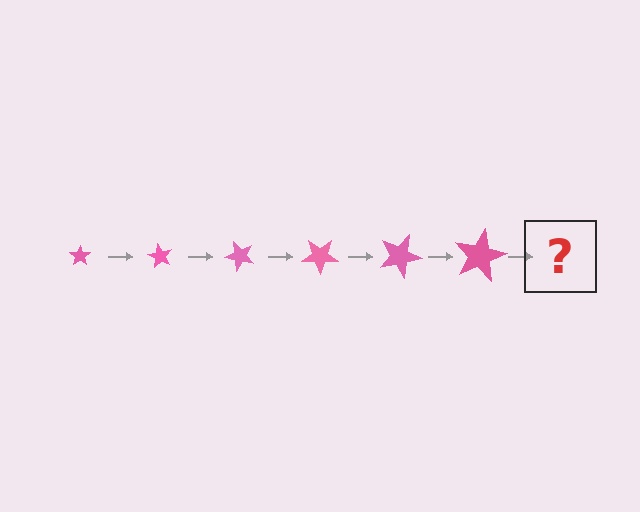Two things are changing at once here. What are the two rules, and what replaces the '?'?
The two rules are that the star grows larger each step and it rotates 60 degrees each step. The '?' should be a star, larger than the previous one and rotated 360 degrees from the start.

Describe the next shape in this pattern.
It should be a star, larger than the previous one and rotated 360 degrees from the start.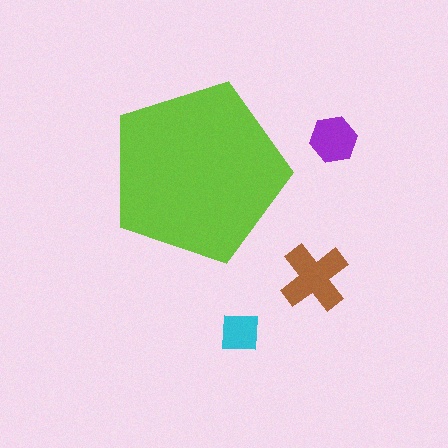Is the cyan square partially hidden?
No, the cyan square is fully visible.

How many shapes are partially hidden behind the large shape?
0 shapes are partially hidden.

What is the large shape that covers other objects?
A lime pentagon.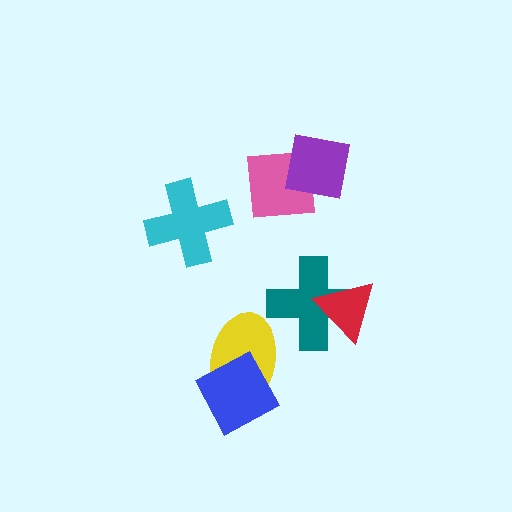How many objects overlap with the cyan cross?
0 objects overlap with the cyan cross.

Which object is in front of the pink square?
The purple square is in front of the pink square.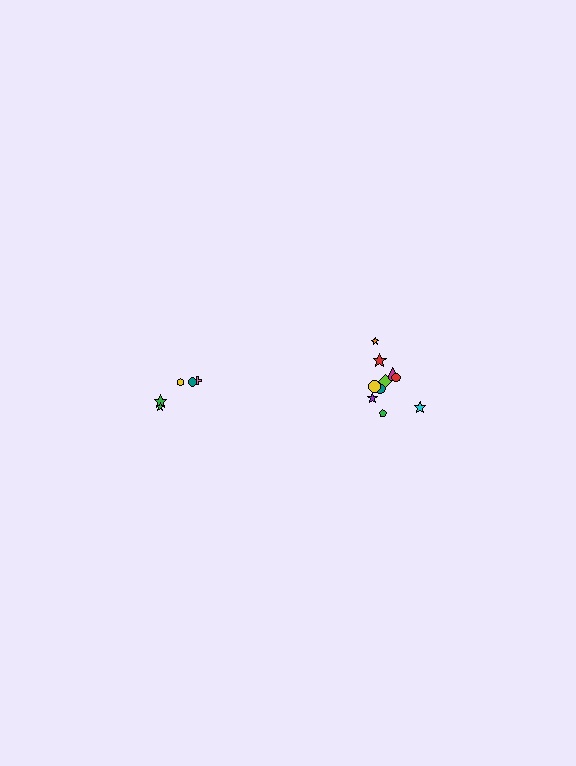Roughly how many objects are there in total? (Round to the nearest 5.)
Roughly 15 objects in total.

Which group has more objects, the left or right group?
The right group.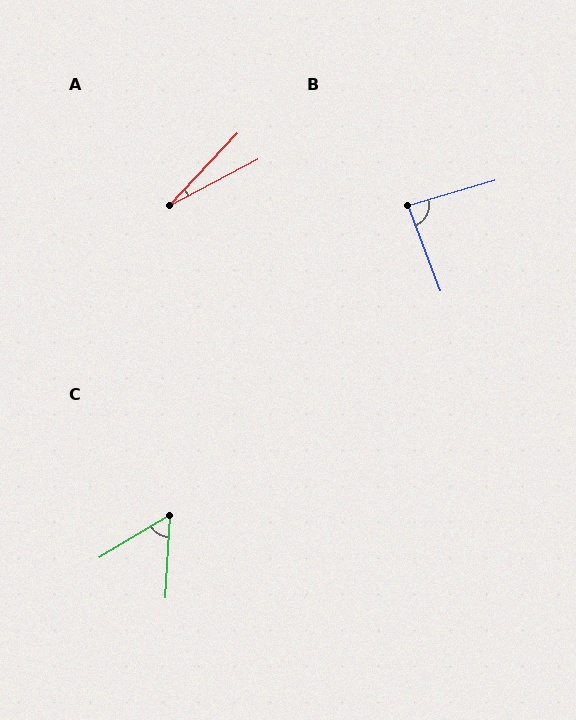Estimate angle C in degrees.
Approximately 55 degrees.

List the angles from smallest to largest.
A (19°), C (55°), B (85°).